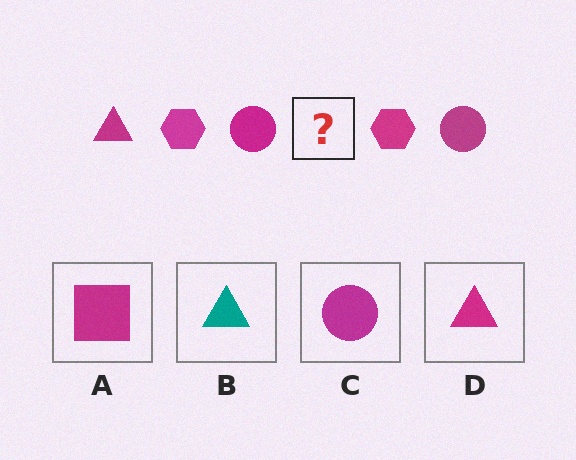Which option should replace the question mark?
Option D.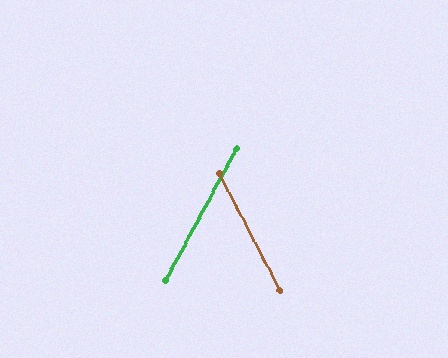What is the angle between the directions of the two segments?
Approximately 56 degrees.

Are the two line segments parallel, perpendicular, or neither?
Neither parallel nor perpendicular — they differ by about 56°.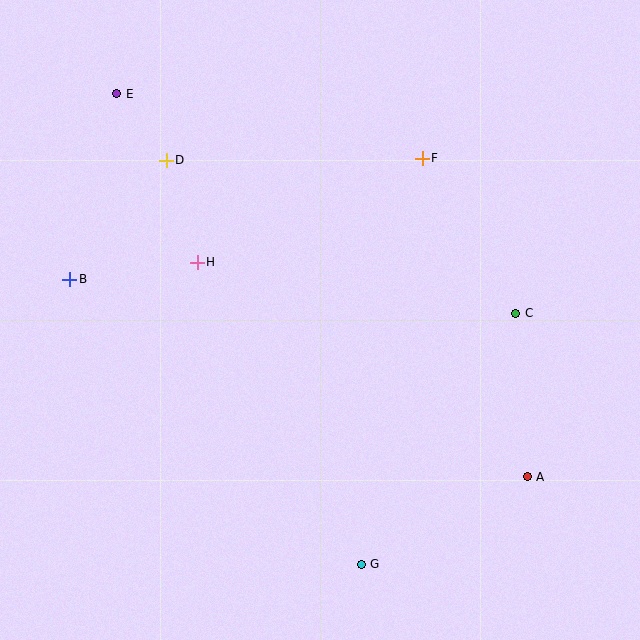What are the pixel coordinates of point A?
Point A is at (527, 477).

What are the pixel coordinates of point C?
Point C is at (516, 313).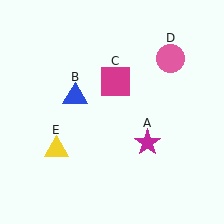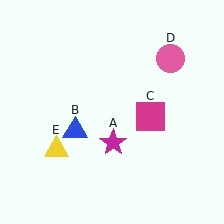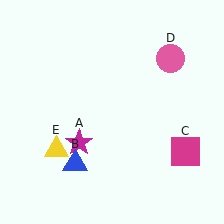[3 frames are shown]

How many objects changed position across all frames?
3 objects changed position: magenta star (object A), blue triangle (object B), magenta square (object C).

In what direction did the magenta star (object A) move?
The magenta star (object A) moved left.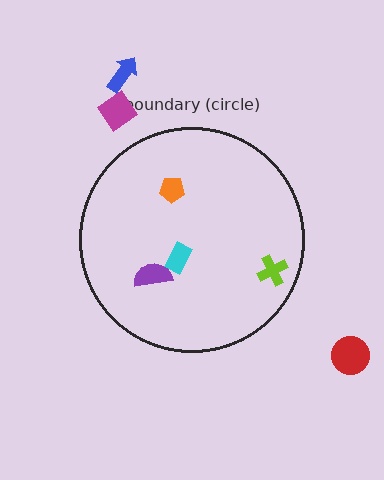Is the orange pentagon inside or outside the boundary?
Inside.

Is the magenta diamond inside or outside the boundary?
Outside.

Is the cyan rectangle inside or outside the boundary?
Inside.